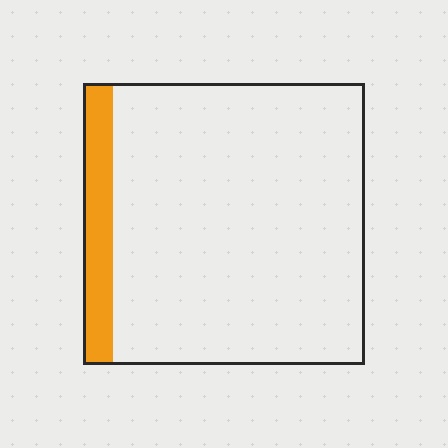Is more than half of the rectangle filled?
No.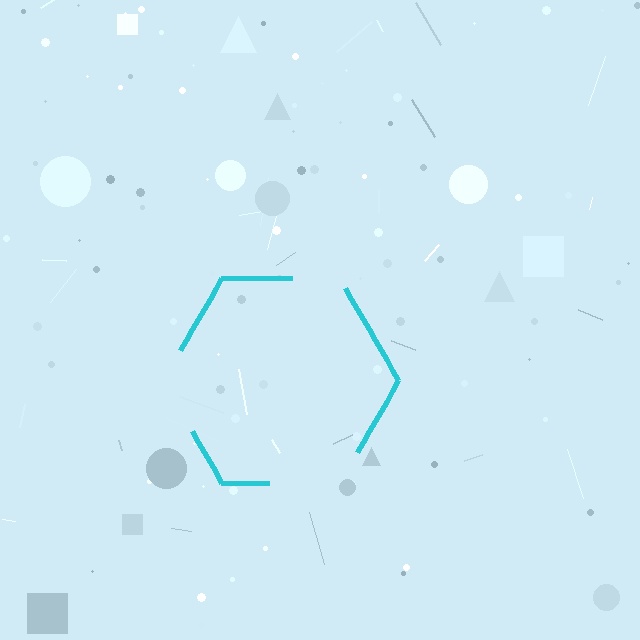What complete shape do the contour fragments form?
The contour fragments form a hexagon.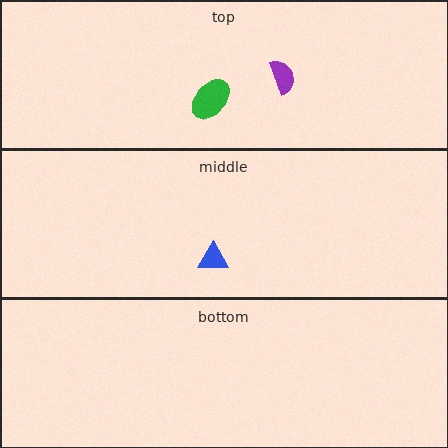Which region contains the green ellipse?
The top region.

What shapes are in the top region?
The green ellipse, the purple semicircle.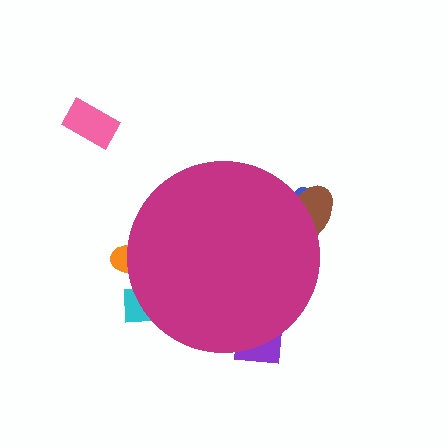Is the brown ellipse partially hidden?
Yes, the brown ellipse is partially hidden behind the magenta circle.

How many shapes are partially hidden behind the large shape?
5 shapes are partially hidden.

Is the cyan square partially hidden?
Yes, the cyan square is partially hidden behind the magenta circle.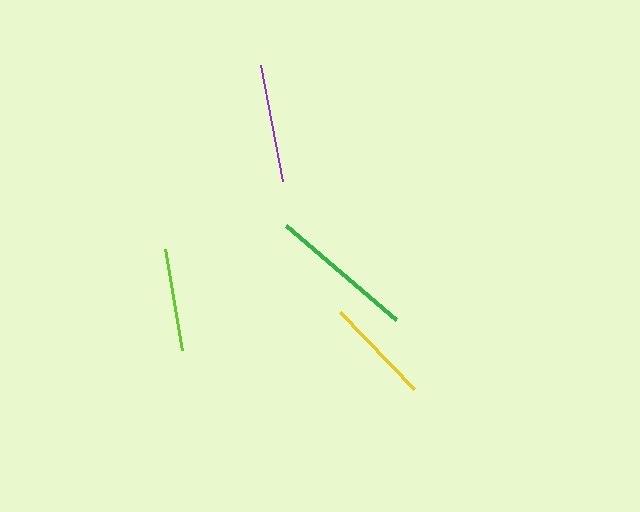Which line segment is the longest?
The green line is the longest at approximately 145 pixels.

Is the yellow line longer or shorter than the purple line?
The purple line is longer than the yellow line.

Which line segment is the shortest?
The lime line is the shortest at approximately 103 pixels.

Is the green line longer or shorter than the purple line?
The green line is longer than the purple line.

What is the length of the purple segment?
The purple segment is approximately 118 pixels long.